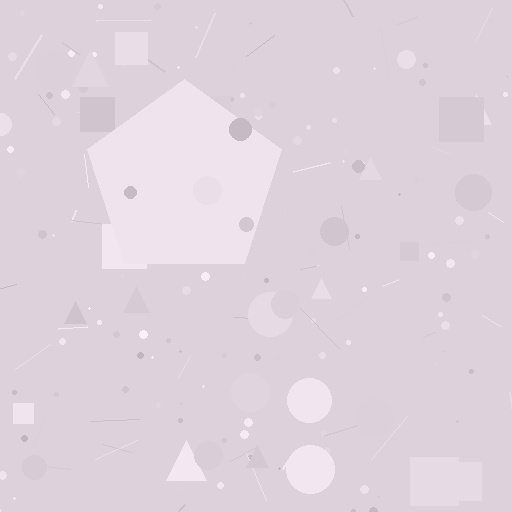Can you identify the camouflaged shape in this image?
The camouflaged shape is a pentagon.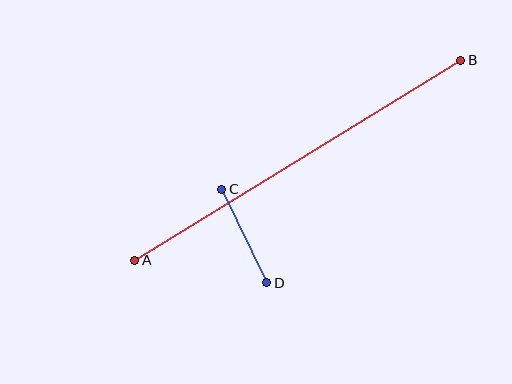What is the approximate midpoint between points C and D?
The midpoint is at approximately (244, 236) pixels.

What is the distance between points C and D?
The distance is approximately 104 pixels.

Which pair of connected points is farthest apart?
Points A and B are farthest apart.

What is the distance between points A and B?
The distance is approximately 383 pixels.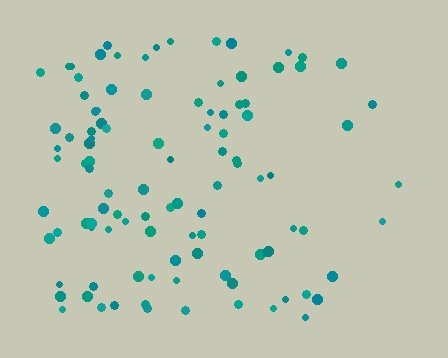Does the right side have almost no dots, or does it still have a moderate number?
Still a moderate number, just noticeably fewer than the left.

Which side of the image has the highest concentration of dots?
The left.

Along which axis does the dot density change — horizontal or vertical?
Horizontal.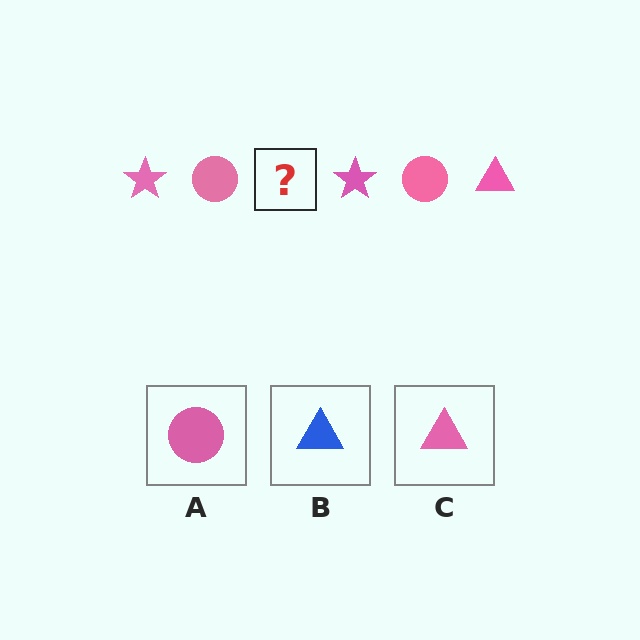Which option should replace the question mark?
Option C.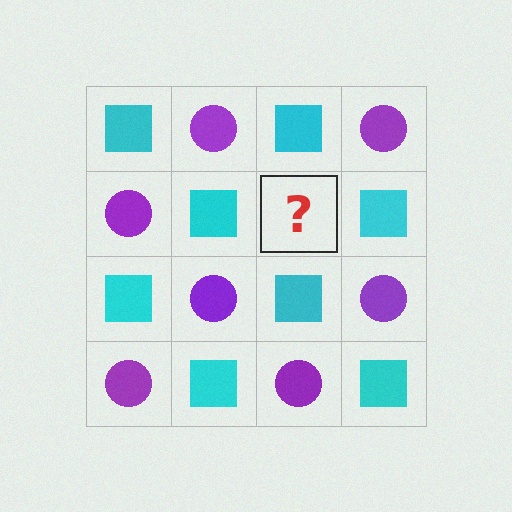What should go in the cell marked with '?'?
The missing cell should contain a purple circle.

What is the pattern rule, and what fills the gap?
The rule is that it alternates cyan square and purple circle in a checkerboard pattern. The gap should be filled with a purple circle.